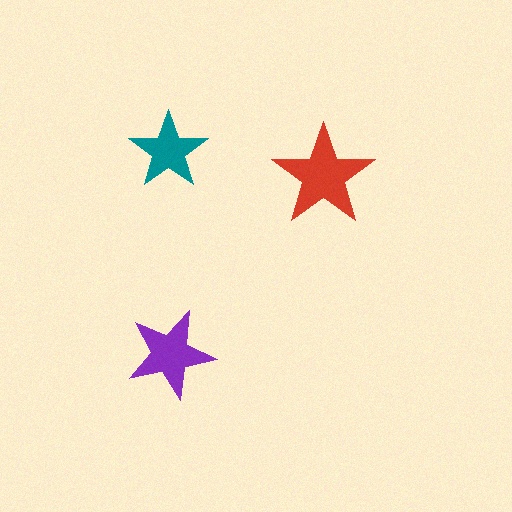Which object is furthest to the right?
The red star is rightmost.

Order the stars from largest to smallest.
the red one, the purple one, the teal one.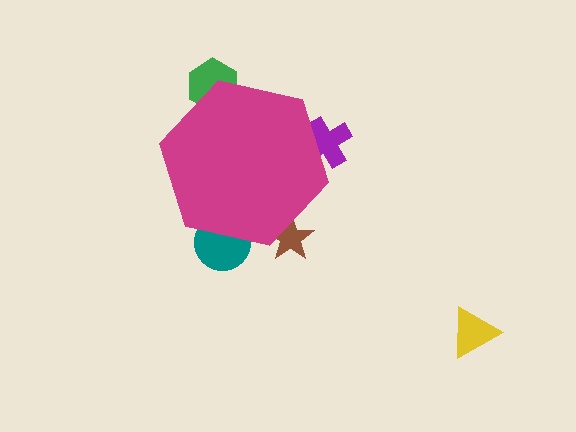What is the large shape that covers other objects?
A magenta hexagon.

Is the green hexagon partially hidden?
Yes, the green hexagon is partially hidden behind the magenta hexagon.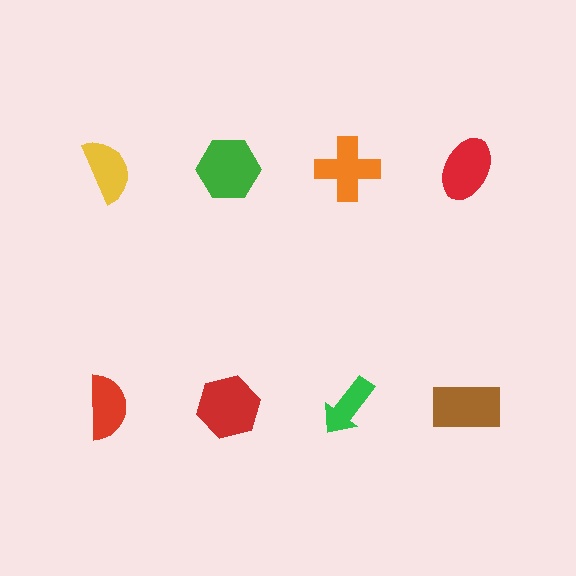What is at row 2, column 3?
A green arrow.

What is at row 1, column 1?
A yellow semicircle.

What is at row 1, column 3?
An orange cross.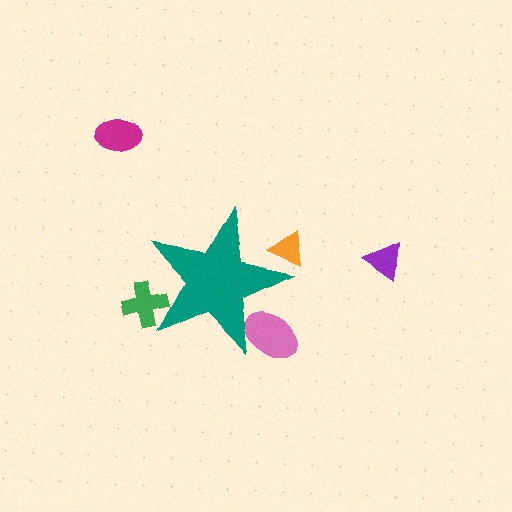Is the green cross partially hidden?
Yes, the green cross is partially hidden behind the teal star.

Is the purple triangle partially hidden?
No, the purple triangle is fully visible.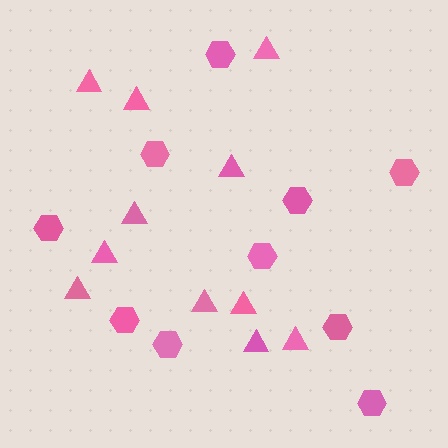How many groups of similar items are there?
There are 2 groups: one group of hexagons (10) and one group of triangles (11).